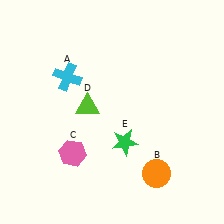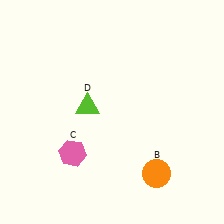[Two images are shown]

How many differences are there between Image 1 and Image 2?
There are 2 differences between the two images.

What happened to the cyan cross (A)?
The cyan cross (A) was removed in Image 2. It was in the top-left area of Image 1.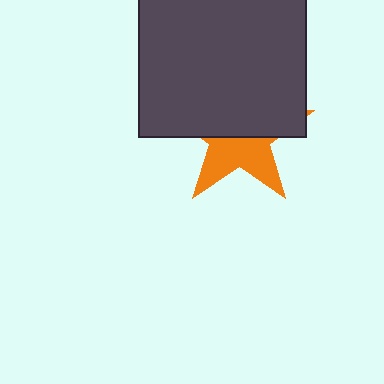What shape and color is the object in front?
The object in front is a dark gray rectangle.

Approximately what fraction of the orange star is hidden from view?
Roughly 57% of the orange star is hidden behind the dark gray rectangle.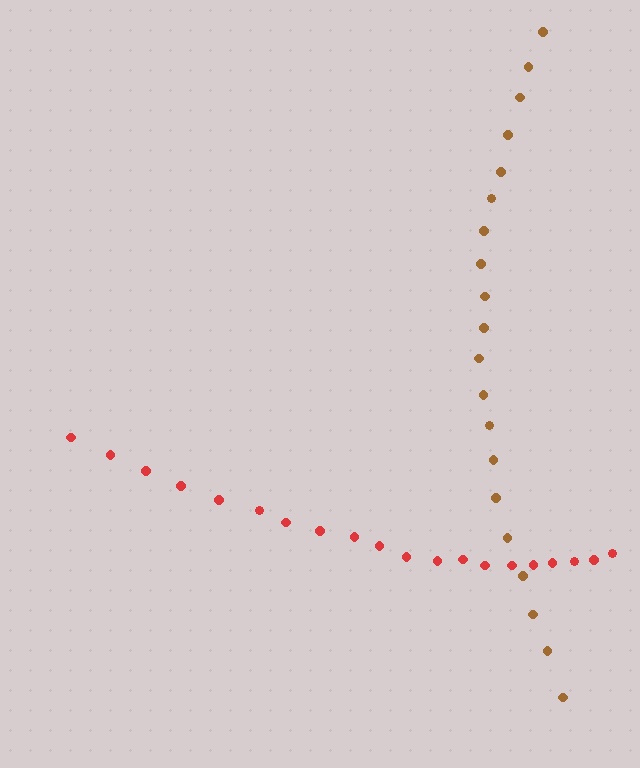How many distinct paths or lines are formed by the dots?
There are 2 distinct paths.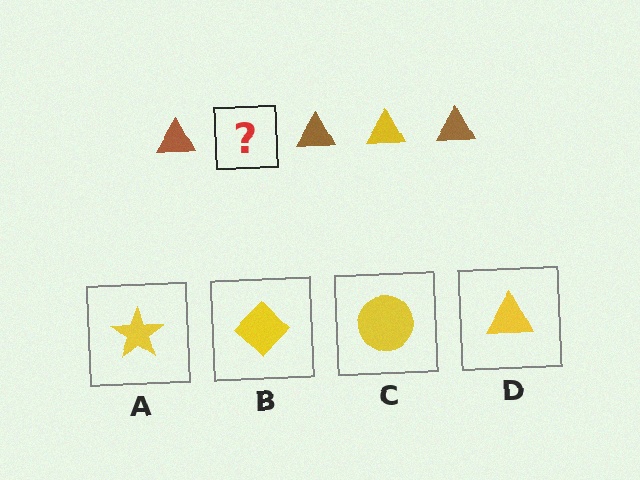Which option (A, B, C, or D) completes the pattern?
D.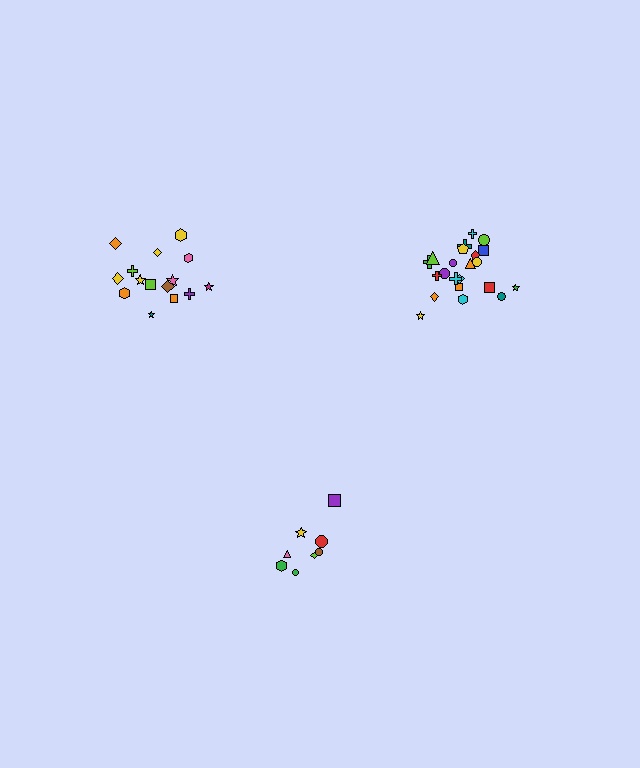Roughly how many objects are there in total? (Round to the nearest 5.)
Roughly 45 objects in total.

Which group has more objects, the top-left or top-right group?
The top-right group.